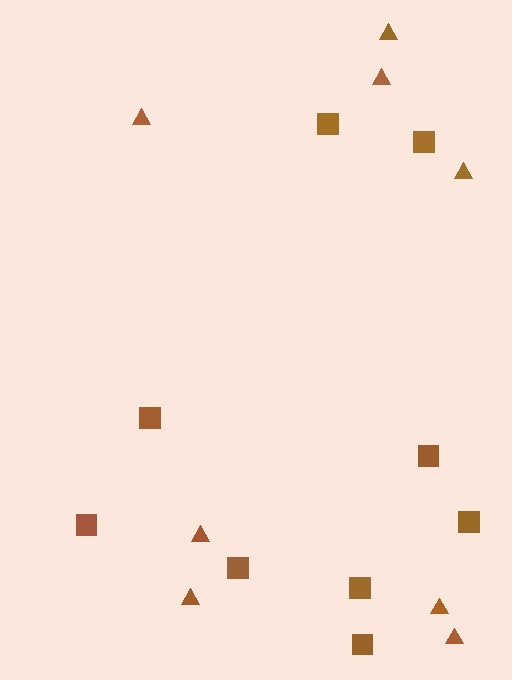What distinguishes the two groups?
There are 2 groups: one group of triangles (8) and one group of squares (9).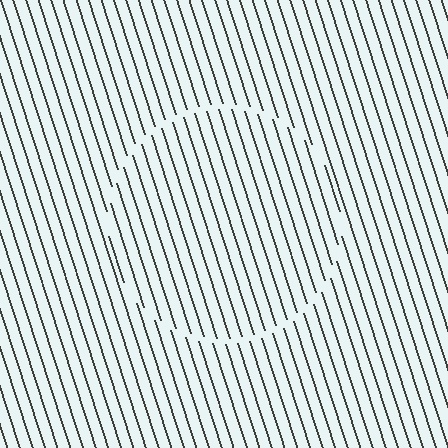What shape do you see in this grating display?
An illusory circle. The interior of the shape contains the same grating, shifted by half a period — the contour is defined by the phase discontinuity where line-ends from the inner and outer gratings abut.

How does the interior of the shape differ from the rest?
The interior of the shape contains the same grating, shifted by half a period — the contour is defined by the phase discontinuity where line-ends from the inner and outer gratings abut.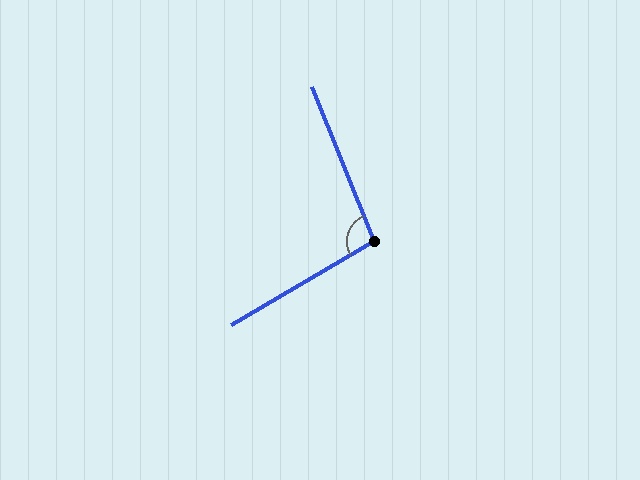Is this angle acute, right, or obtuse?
It is obtuse.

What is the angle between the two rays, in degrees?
Approximately 98 degrees.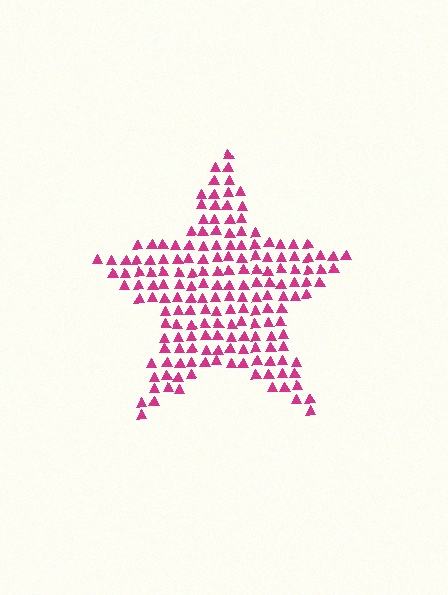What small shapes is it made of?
It is made of small triangles.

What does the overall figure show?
The overall figure shows a star.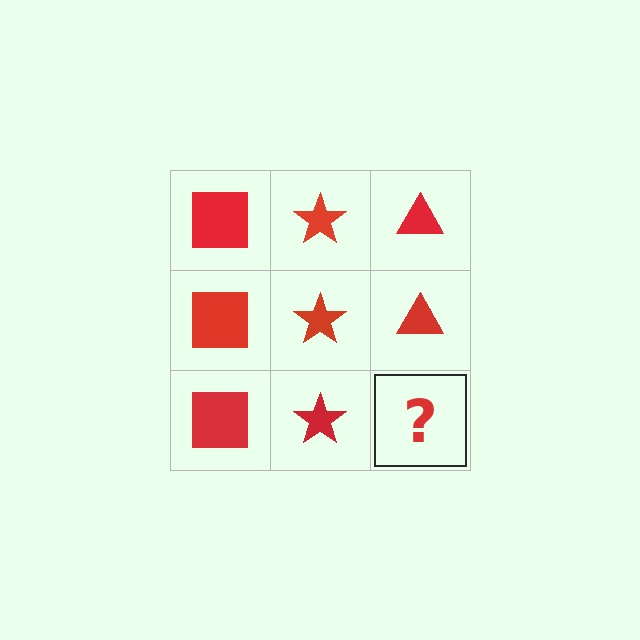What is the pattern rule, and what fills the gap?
The rule is that each column has a consistent shape. The gap should be filled with a red triangle.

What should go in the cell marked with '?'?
The missing cell should contain a red triangle.